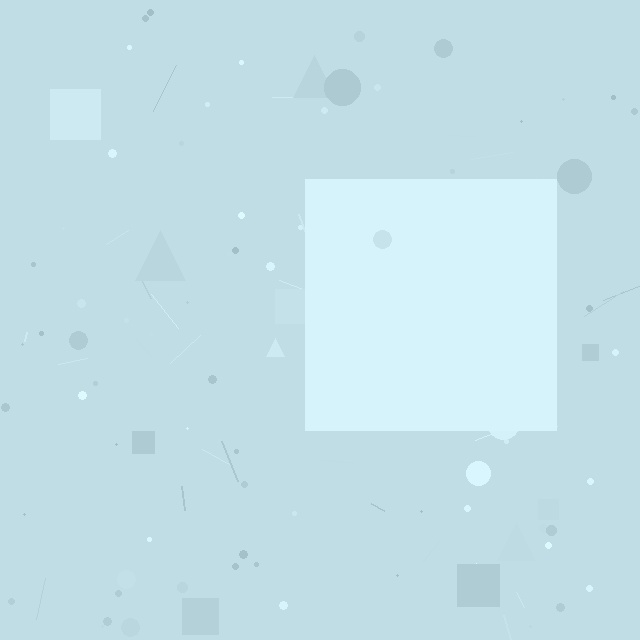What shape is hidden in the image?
A square is hidden in the image.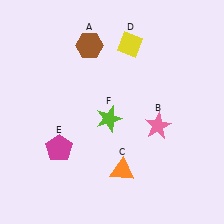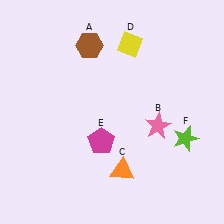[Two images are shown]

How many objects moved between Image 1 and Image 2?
2 objects moved between the two images.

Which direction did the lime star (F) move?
The lime star (F) moved right.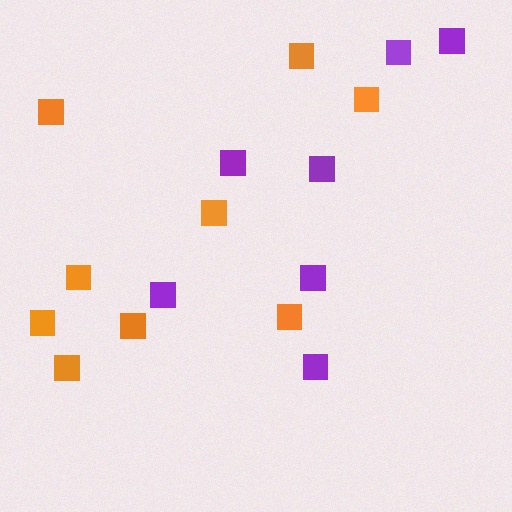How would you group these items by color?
There are 2 groups: one group of purple squares (7) and one group of orange squares (9).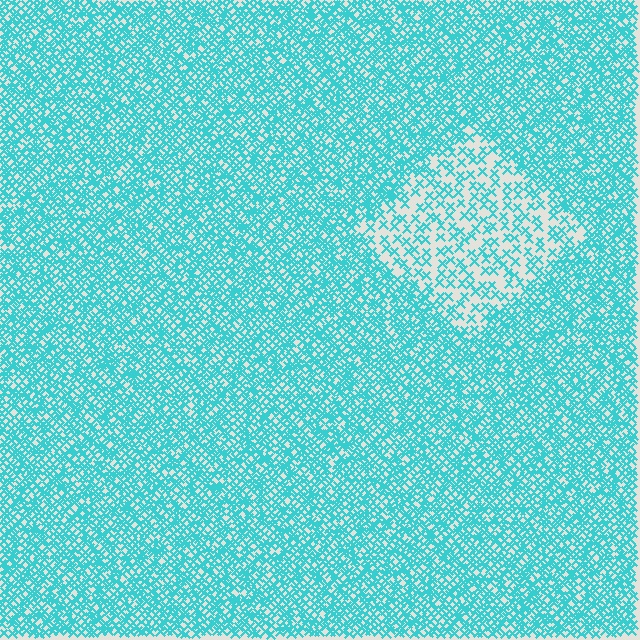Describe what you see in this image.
The image contains small cyan elements arranged at two different densities. A diamond-shaped region is visible where the elements are less densely packed than the surrounding area.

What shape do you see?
I see a diamond.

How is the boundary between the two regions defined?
The boundary is defined by a change in element density (approximately 2.5x ratio). All elements are the same color, size, and shape.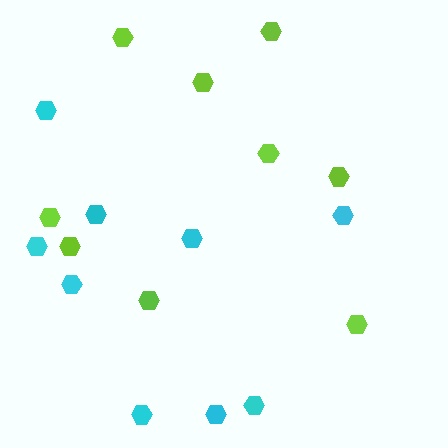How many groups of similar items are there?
There are 2 groups: one group of lime hexagons (9) and one group of cyan hexagons (9).